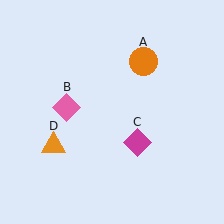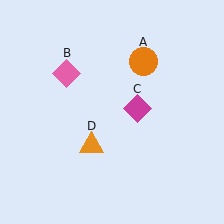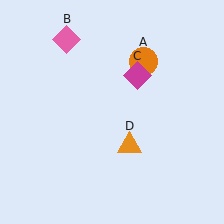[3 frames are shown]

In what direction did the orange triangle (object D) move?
The orange triangle (object D) moved right.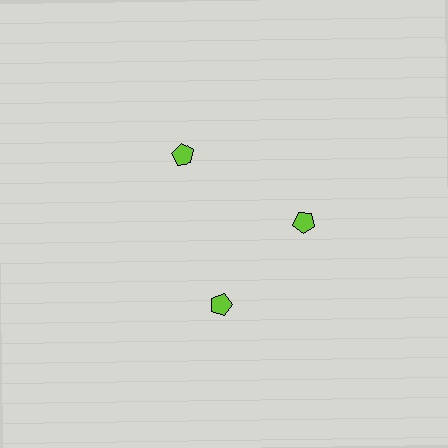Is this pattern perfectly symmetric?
No. The 3 lime pentagons are arranged in a ring, but one element near the 7 o'clock position is rotated out of alignment along the ring, breaking the 3-fold rotational symmetry.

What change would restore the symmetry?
The symmetry would be restored by rotating it back into even spacing with its neighbors so that all 3 pentagons sit at equal angles and equal distance from the center.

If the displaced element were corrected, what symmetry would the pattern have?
It would have 3-fold rotational symmetry — the pattern would map onto itself every 120 degrees.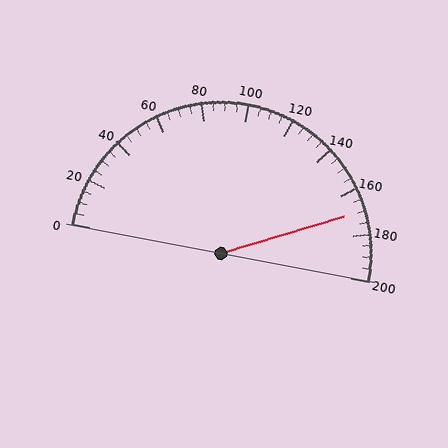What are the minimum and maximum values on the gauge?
The gauge ranges from 0 to 200.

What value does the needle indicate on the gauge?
The needle indicates approximately 170.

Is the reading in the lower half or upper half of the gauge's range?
The reading is in the upper half of the range (0 to 200).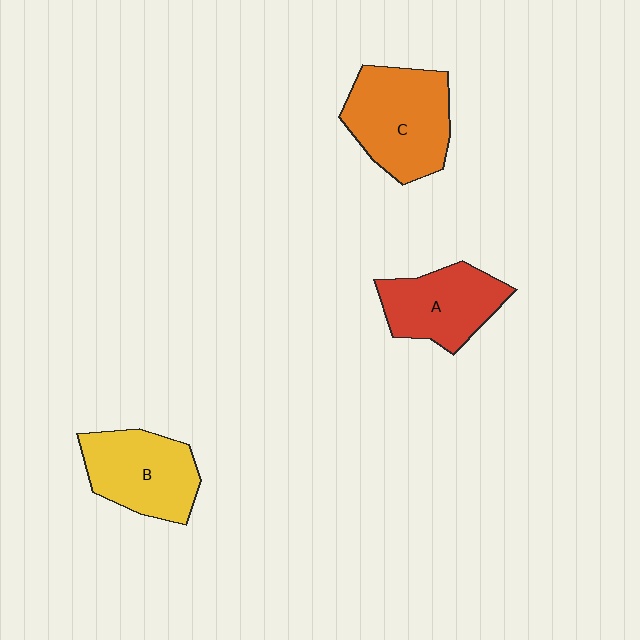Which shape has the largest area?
Shape C (orange).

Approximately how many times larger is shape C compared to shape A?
Approximately 1.3 times.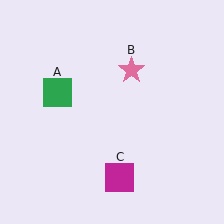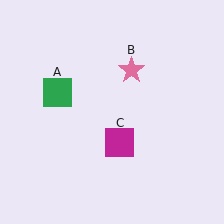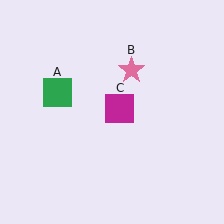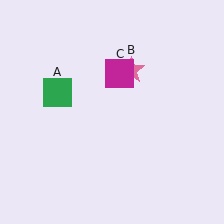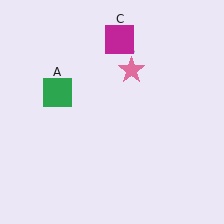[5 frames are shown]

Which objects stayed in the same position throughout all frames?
Green square (object A) and pink star (object B) remained stationary.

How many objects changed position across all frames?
1 object changed position: magenta square (object C).